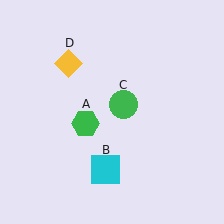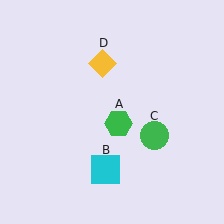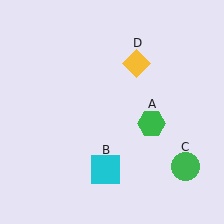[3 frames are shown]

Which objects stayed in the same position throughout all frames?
Cyan square (object B) remained stationary.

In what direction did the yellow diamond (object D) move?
The yellow diamond (object D) moved right.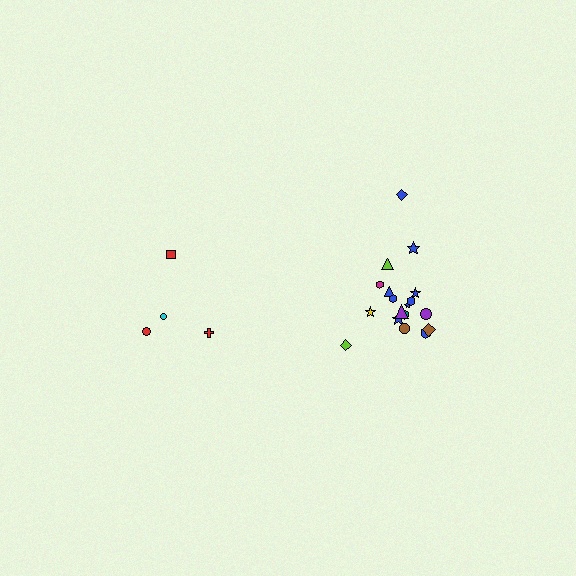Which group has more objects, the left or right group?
The right group.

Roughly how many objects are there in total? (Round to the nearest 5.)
Roughly 20 objects in total.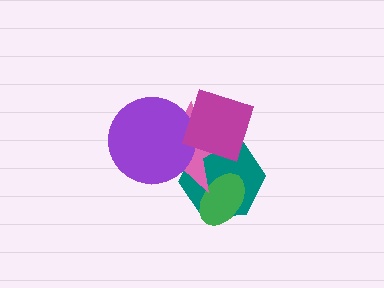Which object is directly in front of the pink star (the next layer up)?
The purple circle is directly in front of the pink star.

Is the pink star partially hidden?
Yes, it is partially covered by another shape.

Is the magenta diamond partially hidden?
No, no other shape covers it.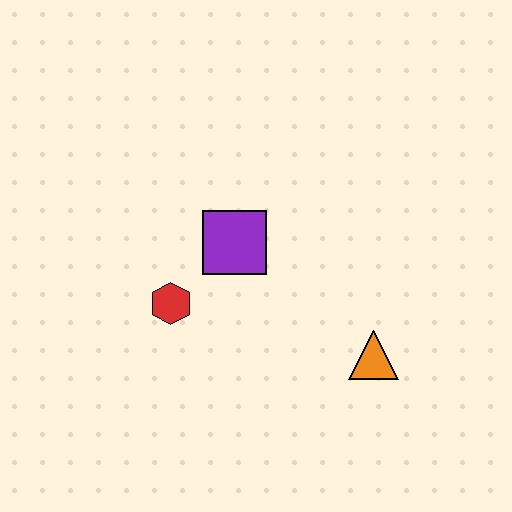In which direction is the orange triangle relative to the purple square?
The orange triangle is to the right of the purple square.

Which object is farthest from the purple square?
The orange triangle is farthest from the purple square.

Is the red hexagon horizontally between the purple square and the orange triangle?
No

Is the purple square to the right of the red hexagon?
Yes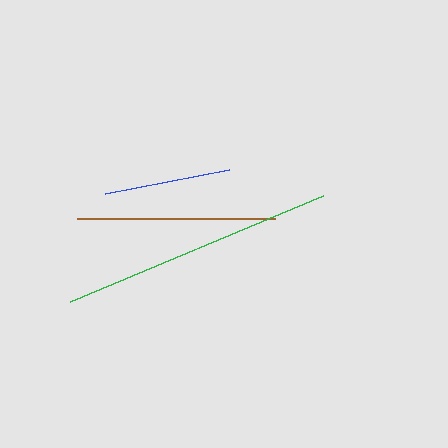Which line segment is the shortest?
The blue line is the shortest at approximately 126 pixels.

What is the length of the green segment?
The green segment is approximately 274 pixels long.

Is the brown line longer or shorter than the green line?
The green line is longer than the brown line.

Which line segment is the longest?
The green line is the longest at approximately 274 pixels.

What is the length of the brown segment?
The brown segment is approximately 198 pixels long.